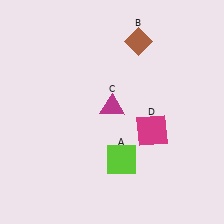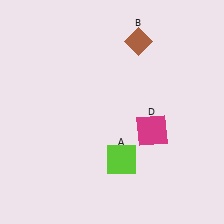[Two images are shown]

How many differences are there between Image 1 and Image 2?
There is 1 difference between the two images.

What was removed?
The magenta triangle (C) was removed in Image 2.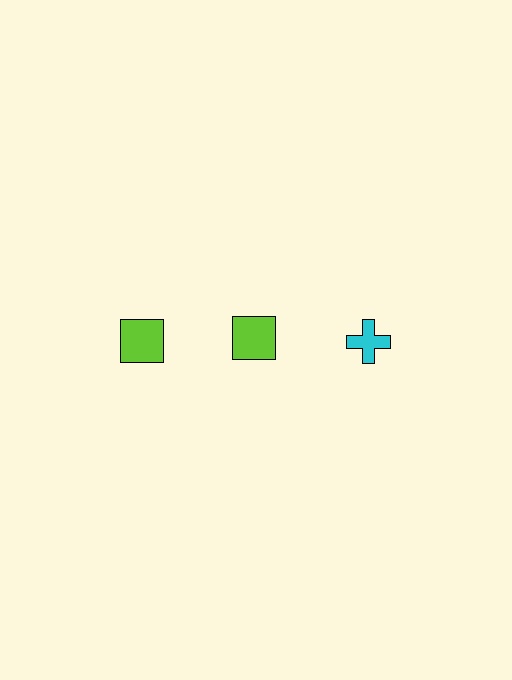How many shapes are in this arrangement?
There are 3 shapes arranged in a grid pattern.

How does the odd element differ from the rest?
It differs in both color (cyan instead of lime) and shape (cross instead of square).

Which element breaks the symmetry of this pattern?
The cyan cross in the top row, center column breaks the symmetry. All other shapes are lime squares.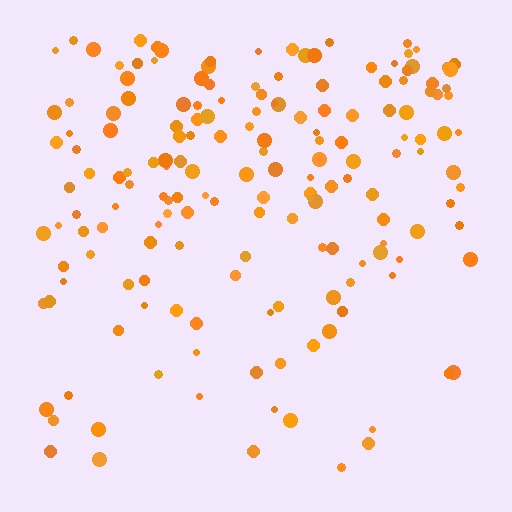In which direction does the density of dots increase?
From bottom to top, with the top side densest.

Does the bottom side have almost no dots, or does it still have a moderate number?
Still a moderate number, just noticeably fewer than the top.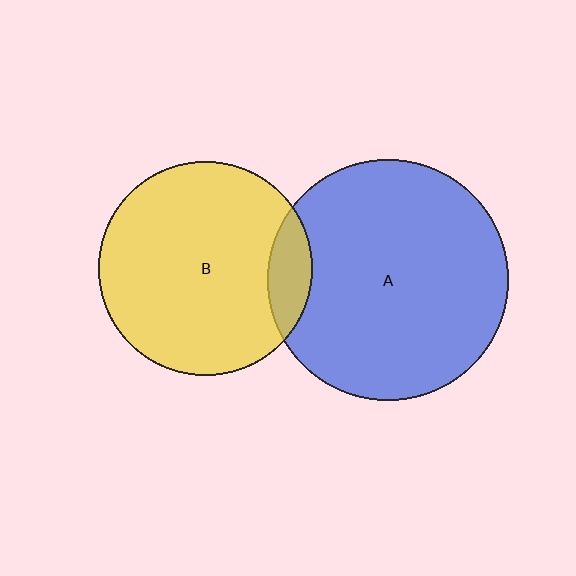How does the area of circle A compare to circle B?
Approximately 1.3 times.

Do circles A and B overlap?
Yes.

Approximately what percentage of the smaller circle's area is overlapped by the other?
Approximately 10%.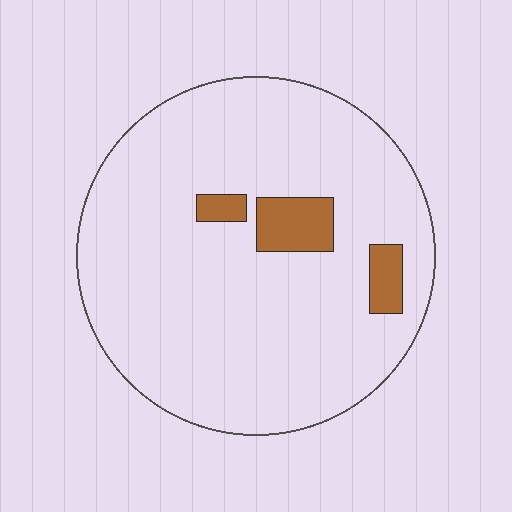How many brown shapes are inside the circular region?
3.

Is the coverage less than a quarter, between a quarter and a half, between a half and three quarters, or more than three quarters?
Less than a quarter.